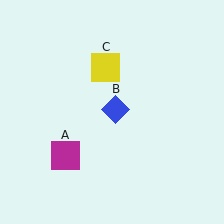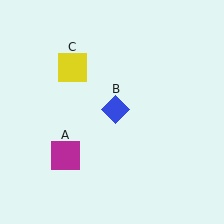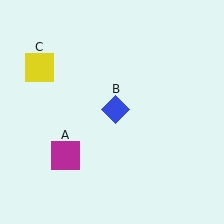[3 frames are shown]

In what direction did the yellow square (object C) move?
The yellow square (object C) moved left.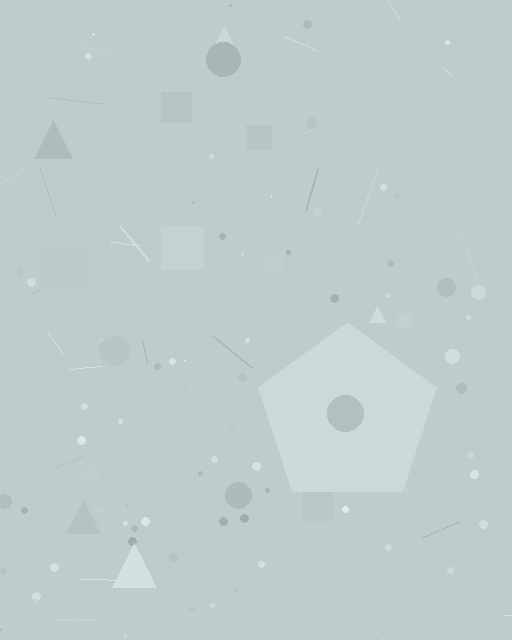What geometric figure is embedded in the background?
A pentagon is embedded in the background.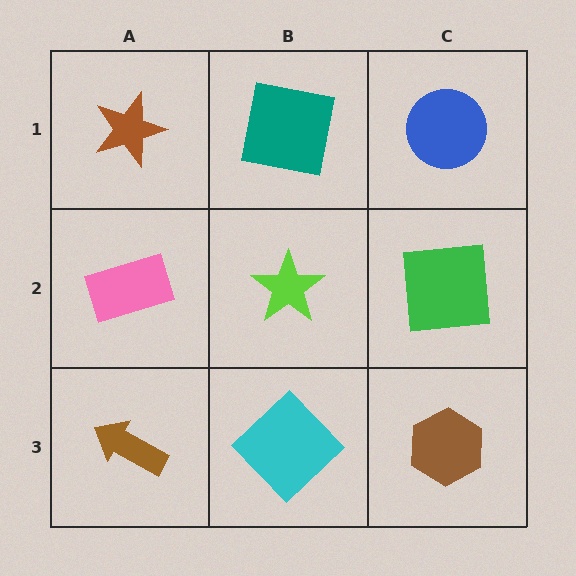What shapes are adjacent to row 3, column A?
A pink rectangle (row 2, column A), a cyan diamond (row 3, column B).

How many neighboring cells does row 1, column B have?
3.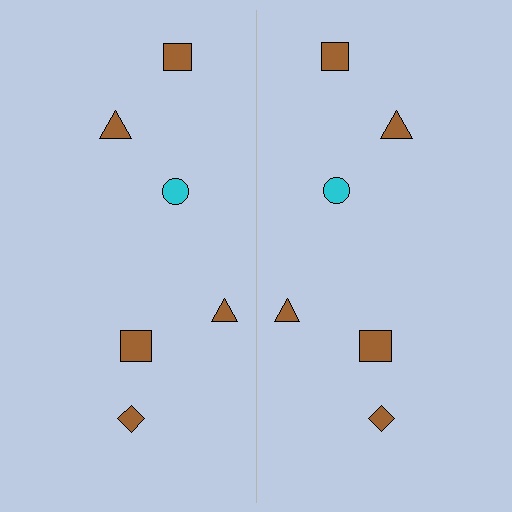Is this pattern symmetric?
Yes, this pattern has bilateral (reflection) symmetry.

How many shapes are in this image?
There are 12 shapes in this image.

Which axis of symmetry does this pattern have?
The pattern has a vertical axis of symmetry running through the center of the image.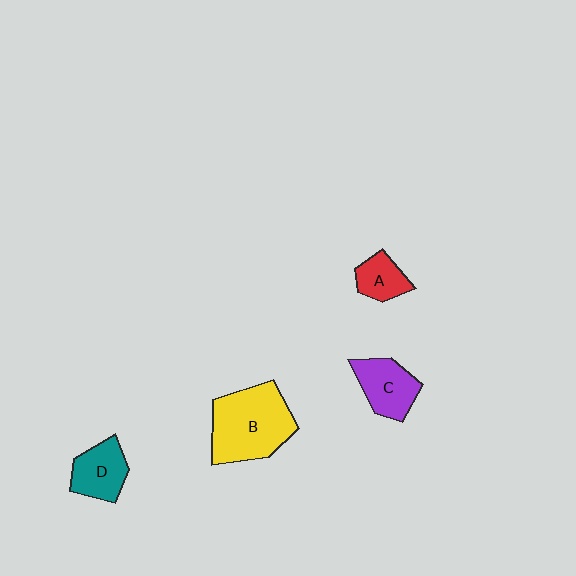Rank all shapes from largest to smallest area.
From largest to smallest: B (yellow), C (purple), D (teal), A (red).